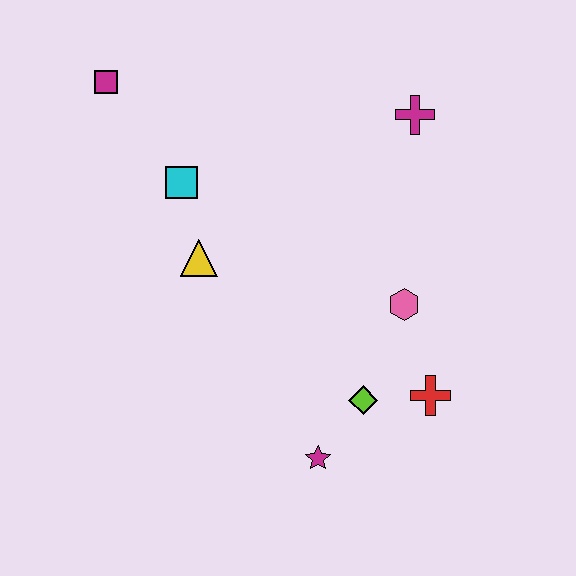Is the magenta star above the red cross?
No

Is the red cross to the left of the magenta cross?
No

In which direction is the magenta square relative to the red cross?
The magenta square is to the left of the red cross.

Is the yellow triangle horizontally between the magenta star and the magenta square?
Yes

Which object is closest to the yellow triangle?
The cyan square is closest to the yellow triangle.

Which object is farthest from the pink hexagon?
The magenta square is farthest from the pink hexagon.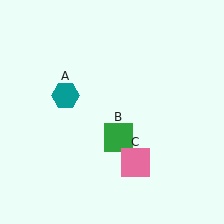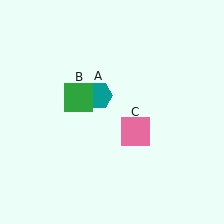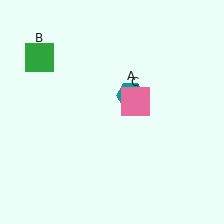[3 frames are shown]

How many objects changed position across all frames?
3 objects changed position: teal hexagon (object A), green square (object B), pink square (object C).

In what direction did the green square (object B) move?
The green square (object B) moved up and to the left.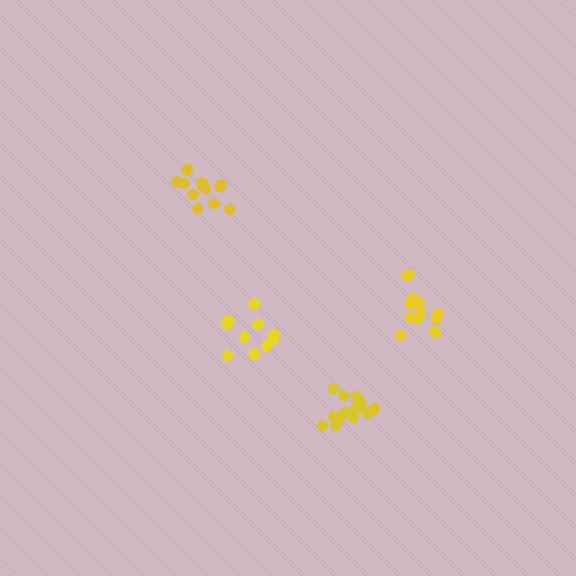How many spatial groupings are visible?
There are 4 spatial groupings.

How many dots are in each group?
Group 1: 10 dots, Group 2: 13 dots, Group 3: 15 dots, Group 4: 14 dots (52 total).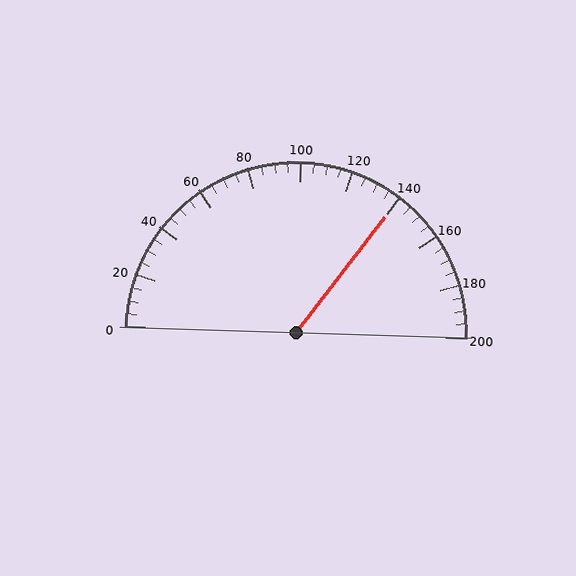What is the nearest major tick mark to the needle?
The nearest major tick mark is 140.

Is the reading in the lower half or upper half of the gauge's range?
The reading is in the upper half of the range (0 to 200).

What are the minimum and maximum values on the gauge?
The gauge ranges from 0 to 200.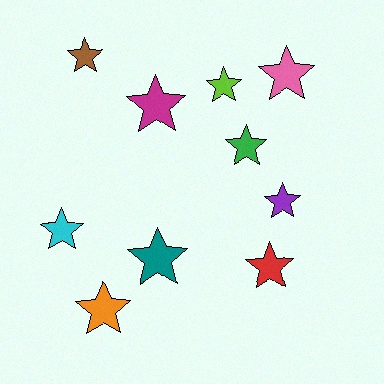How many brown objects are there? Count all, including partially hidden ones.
There is 1 brown object.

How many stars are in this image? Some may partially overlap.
There are 10 stars.